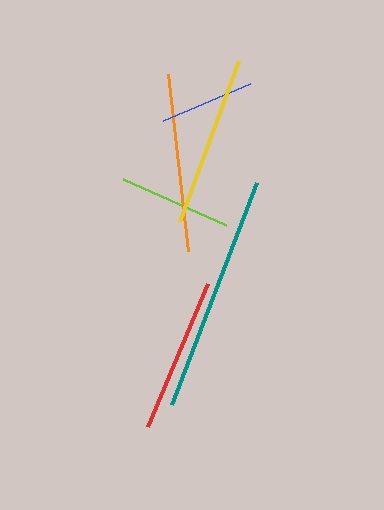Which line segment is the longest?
The teal line is the longest at approximately 237 pixels.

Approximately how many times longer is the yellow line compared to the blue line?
The yellow line is approximately 1.8 times the length of the blue line.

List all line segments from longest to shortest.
From longest to shortest: teal, orange, yellow, red, lime, blue.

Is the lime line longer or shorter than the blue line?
The lime line is longer than the blue line.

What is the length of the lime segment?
The lime segment is approximately 113 pixels long.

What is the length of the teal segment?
The teal segment is approximately 237 pixels long.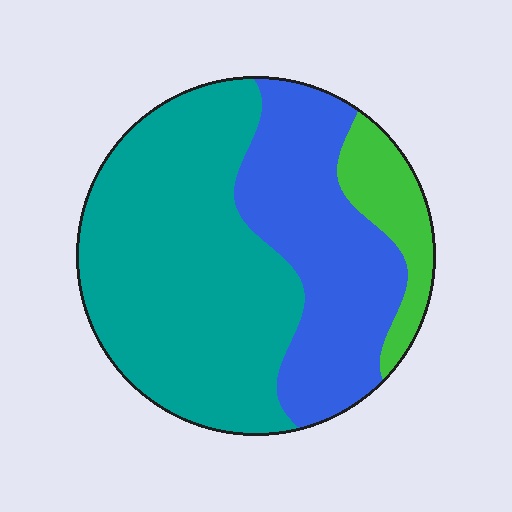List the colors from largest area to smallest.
From largest to smallest: teal, blue, green.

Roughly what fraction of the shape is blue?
Blue covers around 35% of the shape.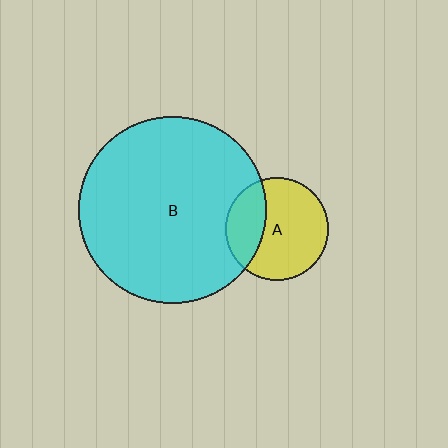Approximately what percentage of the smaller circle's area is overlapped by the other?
Approximately 30%.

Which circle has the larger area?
Circle B (cyan).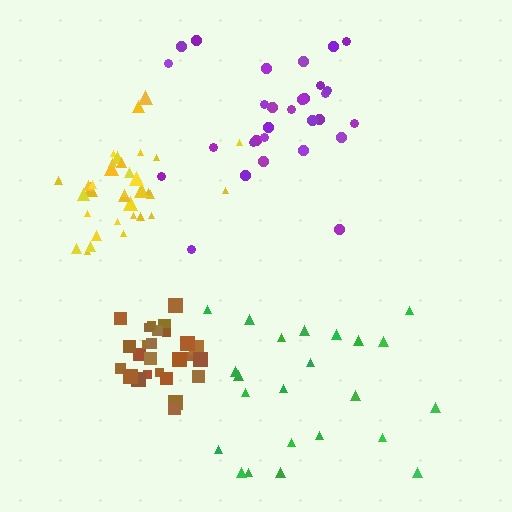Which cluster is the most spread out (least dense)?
Green.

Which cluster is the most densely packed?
Brown.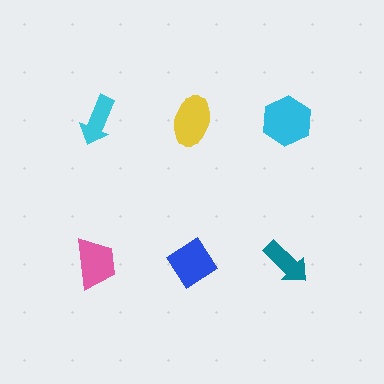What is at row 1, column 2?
A yellow ellipse.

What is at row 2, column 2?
A blue diamond.